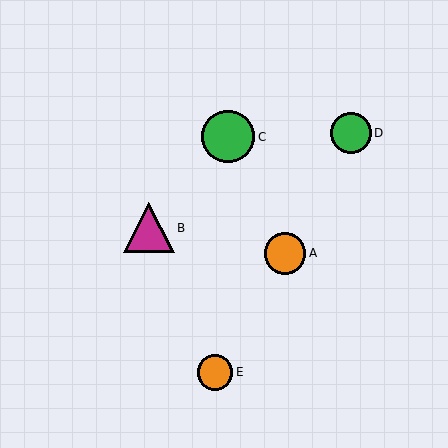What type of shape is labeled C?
Shape C is a green circle.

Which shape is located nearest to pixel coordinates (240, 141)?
The green circle (labeled C) at (228, 137) is nearest to that location.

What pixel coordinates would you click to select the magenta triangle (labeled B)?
Click at (149, 228) to select the magenta triangle B.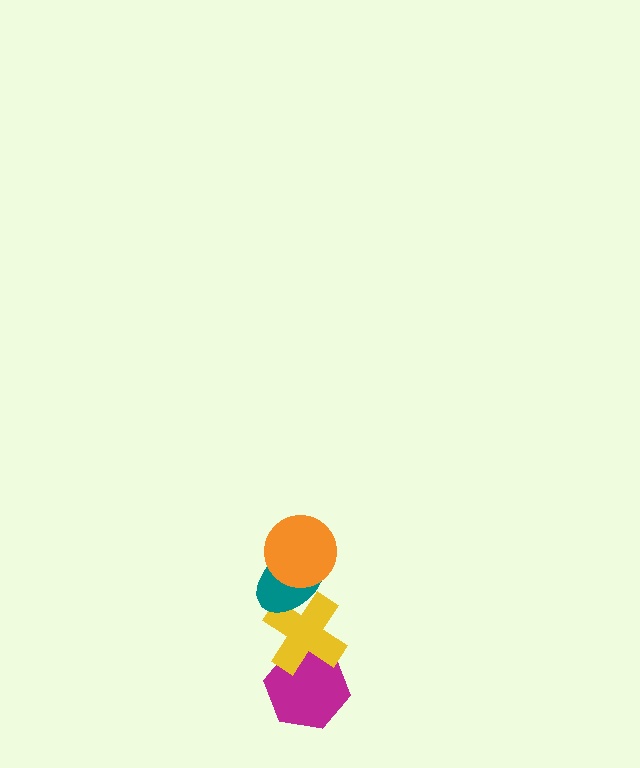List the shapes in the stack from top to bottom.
From top to bottom: the orange circle, the teal ellipse, the yellow cross, the magenta hexagon.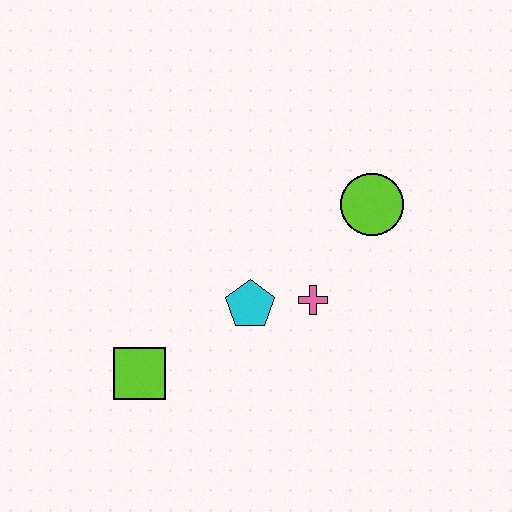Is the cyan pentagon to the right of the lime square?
Yes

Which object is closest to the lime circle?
The pink cross is closest to the lime circle.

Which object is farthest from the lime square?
The lime circle is farthest from the lime square.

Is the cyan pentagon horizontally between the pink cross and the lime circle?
No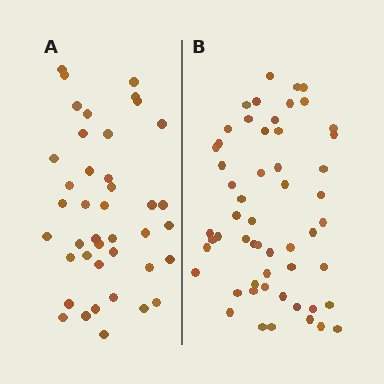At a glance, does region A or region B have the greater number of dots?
Region B (the right region) has more dots.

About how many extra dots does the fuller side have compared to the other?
Region B has approximately 15 more dots than region A.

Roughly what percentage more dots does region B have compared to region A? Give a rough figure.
About 35% more.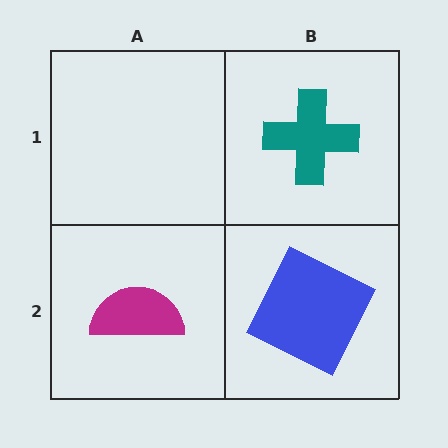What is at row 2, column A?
A magenta semicircle.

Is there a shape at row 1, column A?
No, that cell is empty.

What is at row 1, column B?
A teal cross.